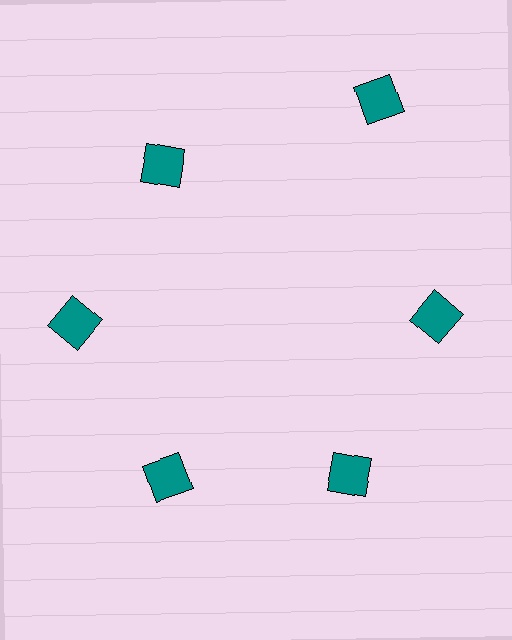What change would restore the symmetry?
The symmetry would be restored by moving it inward, back onto the ring so that all 6 squares sit at equal angles and equal distance from the center.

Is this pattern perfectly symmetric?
No. The 6 teal squares are arranged in a ring, but one element near the 1 o'clock position is pushed outward from the center, breaking the 6-fold rotational symmetry.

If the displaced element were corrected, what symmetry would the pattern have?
It would have 6-fold rotational symmetry — the pattern would map onto itself every 60 degrees.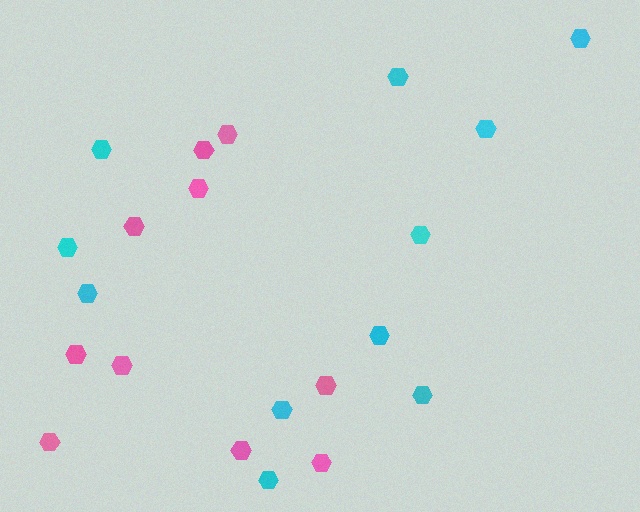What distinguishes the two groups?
There are 2 groups: one group of cyan hexagons (11) and one group of pink hexagons (10).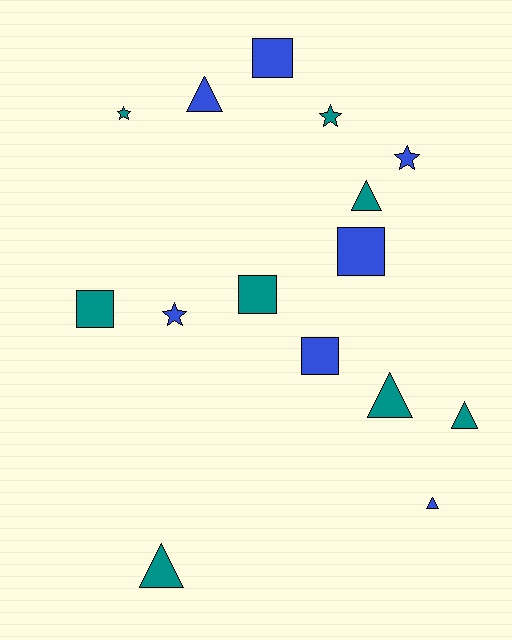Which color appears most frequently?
Teal, with 8 objects.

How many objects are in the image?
There are 15 objects.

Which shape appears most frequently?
Triangle, with 6 objects.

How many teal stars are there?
There are 2 teal stars.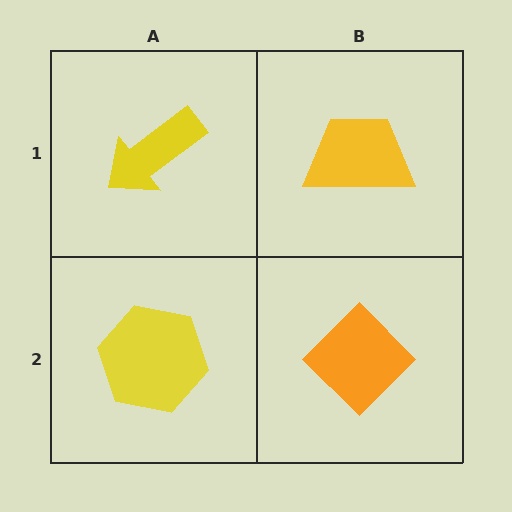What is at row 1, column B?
A yellow trapezoid.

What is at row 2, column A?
A yellow hexagon.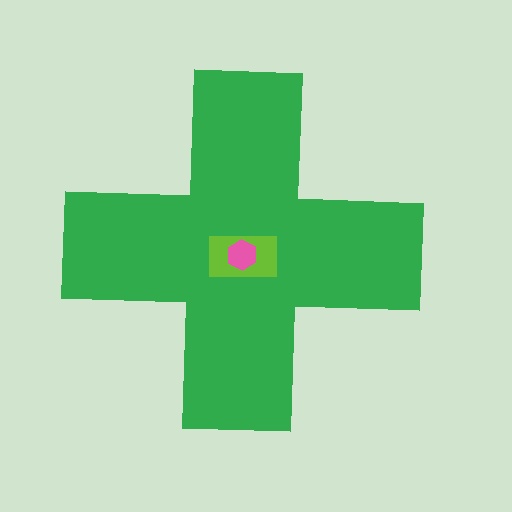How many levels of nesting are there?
3.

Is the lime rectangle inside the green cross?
Yes.